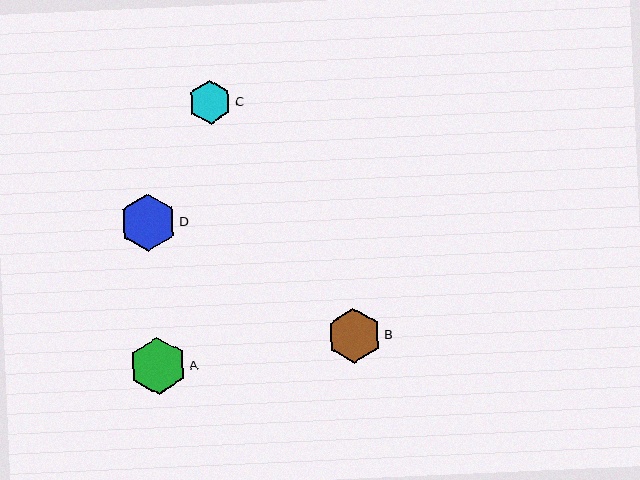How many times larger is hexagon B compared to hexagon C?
Hexagon B is approximately 1.3 times the size of hexagon C.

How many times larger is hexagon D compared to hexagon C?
Hexagon D is approximately 1.3 times the size of hexagon C.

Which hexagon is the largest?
Hexagon A is the largest with a size of approximately 57 pixels.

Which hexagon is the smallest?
Hexagon C is the smallest with a size of approximately 44 pixels.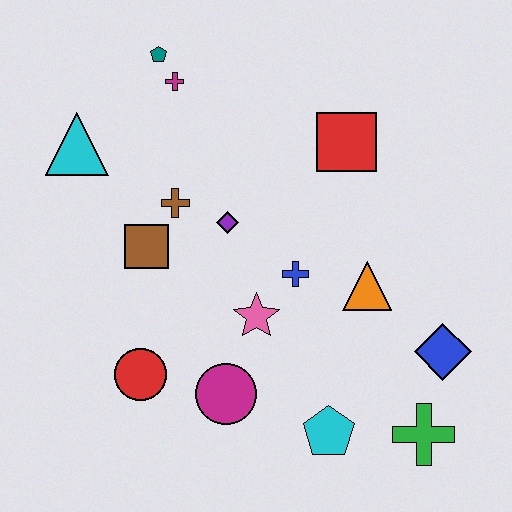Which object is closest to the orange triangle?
The blue cross is closest to the orange triangle.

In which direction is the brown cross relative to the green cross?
The brown cross is to the left of the green cross.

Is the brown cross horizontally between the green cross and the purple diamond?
No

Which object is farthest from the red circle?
The teal pentagon is farthest from the red circle.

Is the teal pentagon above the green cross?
Yes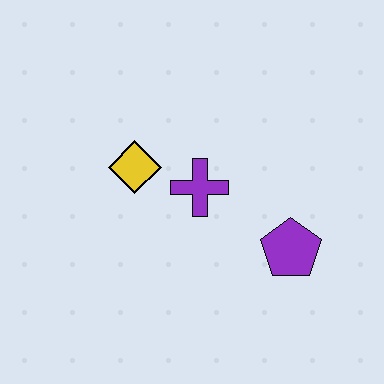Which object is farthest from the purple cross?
The purple pentagon is farthest from the purple cross.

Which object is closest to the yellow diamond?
The purple cross is closest to the yellow diamond.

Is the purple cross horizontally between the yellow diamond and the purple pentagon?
Yes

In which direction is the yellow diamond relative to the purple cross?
The yellow diamond is to the left of the purple cross.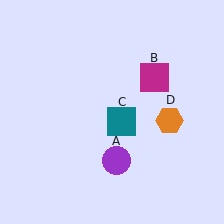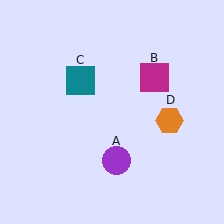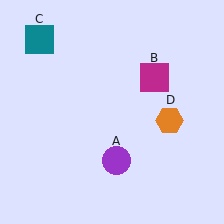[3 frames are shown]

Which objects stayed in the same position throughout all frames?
Purple circle (object A) and magenta square (object B) and orange hexagon (object D) remained stationary.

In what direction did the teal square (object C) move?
The teal square (object C) moved up and to the left.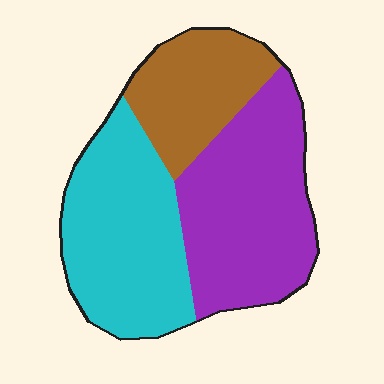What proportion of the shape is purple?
Purple takes up about two fifths (2/5) of the shape.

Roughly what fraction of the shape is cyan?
Cyan covers roughly 35% of the shape.